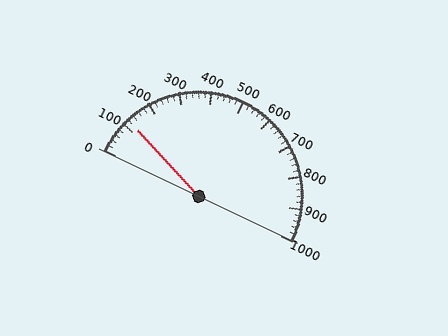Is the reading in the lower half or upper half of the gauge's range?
The reading is in the lower half of the range (0 to 1000).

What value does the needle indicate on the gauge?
The needle indicates approximately 120.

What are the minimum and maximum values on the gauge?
The gauge ranges from 0 to 1000.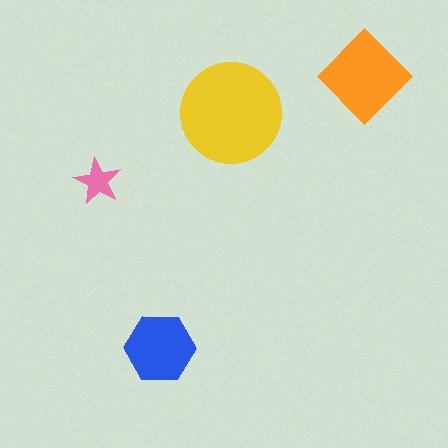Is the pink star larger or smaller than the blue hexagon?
Smaller.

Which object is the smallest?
The pink star.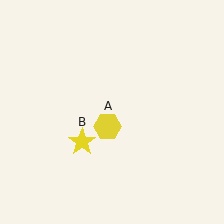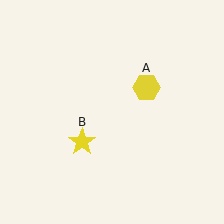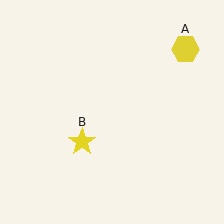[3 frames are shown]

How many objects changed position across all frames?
1 object changed position: yellow hexagon (object A).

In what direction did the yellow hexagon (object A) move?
The yellow hexagon (object A) moved up and to the right.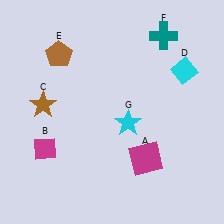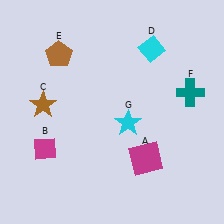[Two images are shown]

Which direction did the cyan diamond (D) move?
The cyan diamond (D) moved left.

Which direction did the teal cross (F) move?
The teal cross (F) moved down.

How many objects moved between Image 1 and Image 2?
2 objects moved between the two images.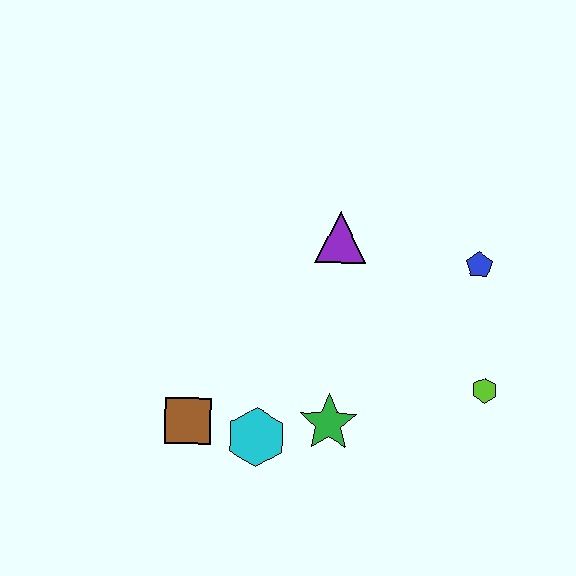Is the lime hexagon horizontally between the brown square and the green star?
No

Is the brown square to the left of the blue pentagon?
Yes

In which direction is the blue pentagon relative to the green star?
The blue pentagon is above the green star.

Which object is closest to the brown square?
The cyan hexagon is closest to the brown square.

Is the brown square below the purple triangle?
Yes